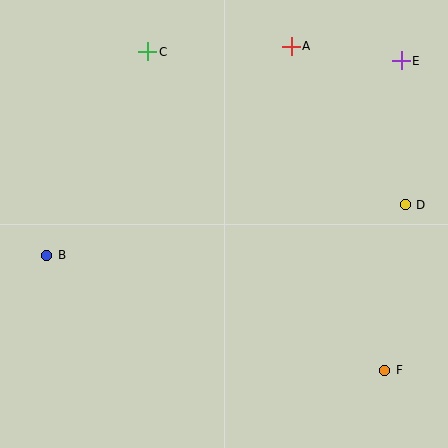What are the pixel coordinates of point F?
Point F is at (385, 370).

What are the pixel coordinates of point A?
Point A is at (291, 46).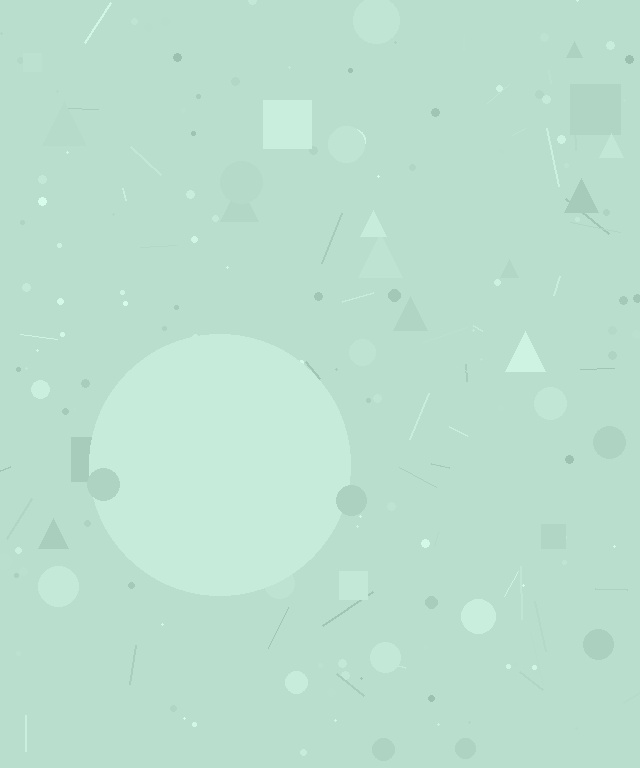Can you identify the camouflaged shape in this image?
The camouflaged shape is a circle.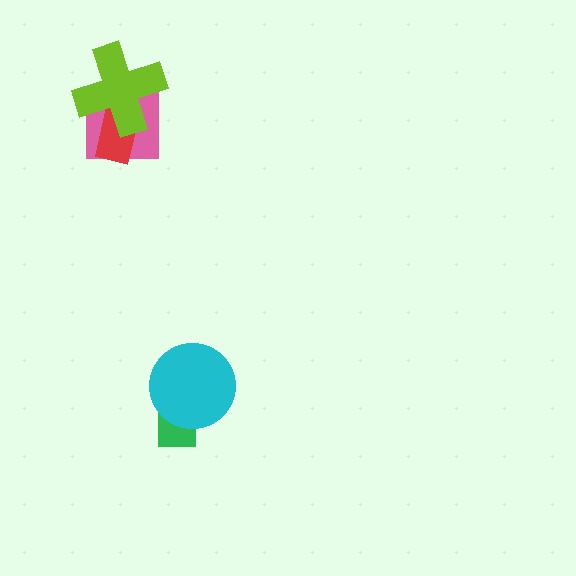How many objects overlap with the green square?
1 object overlaps with the green square.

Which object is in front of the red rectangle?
The lime cross is in front of the red rectangle.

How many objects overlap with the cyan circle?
1 object overlaps with the cyan circle.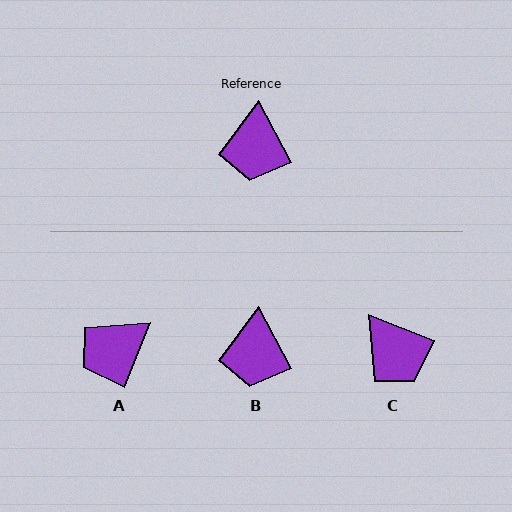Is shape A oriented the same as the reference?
No, it is off by about 50 degrees.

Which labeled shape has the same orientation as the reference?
B.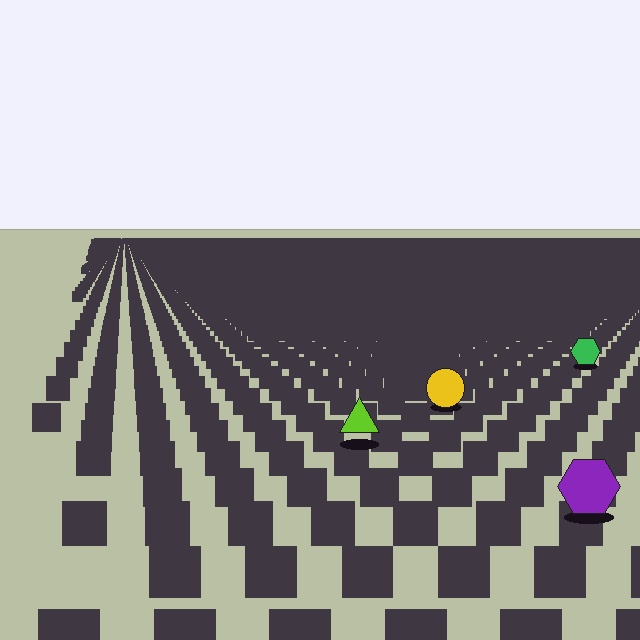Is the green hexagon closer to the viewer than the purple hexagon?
No. The purple hexagon is closer — you can tell from the texture gradient: the ground texture is coarser near it.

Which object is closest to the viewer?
The purple hexagon is closest. The texture marks near it are larger and more spread out.